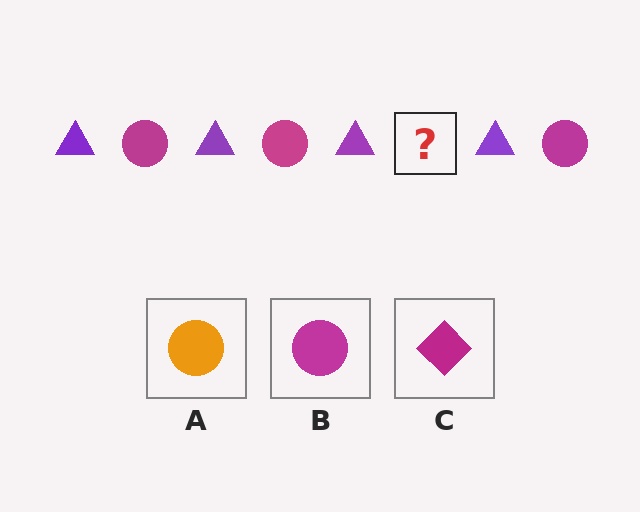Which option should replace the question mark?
Option B.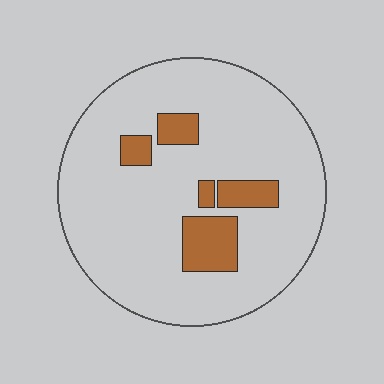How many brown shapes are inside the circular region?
5.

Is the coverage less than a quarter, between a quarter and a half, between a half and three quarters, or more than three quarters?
Less than a quarter.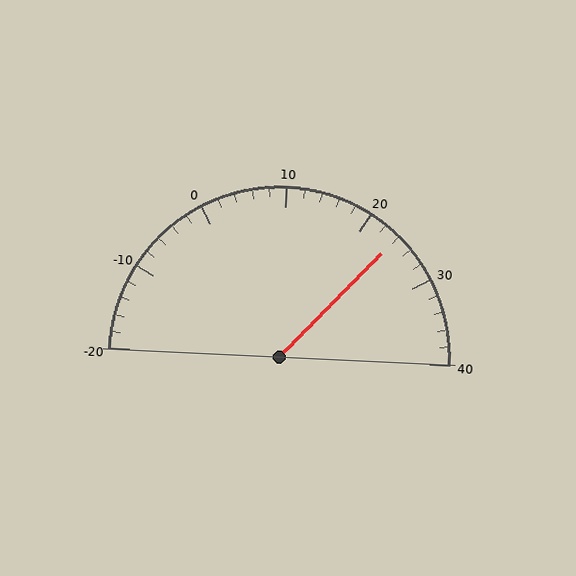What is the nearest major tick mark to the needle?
The nearest major tick mark is 20.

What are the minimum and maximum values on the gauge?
The gauge ranges from -20 to 40.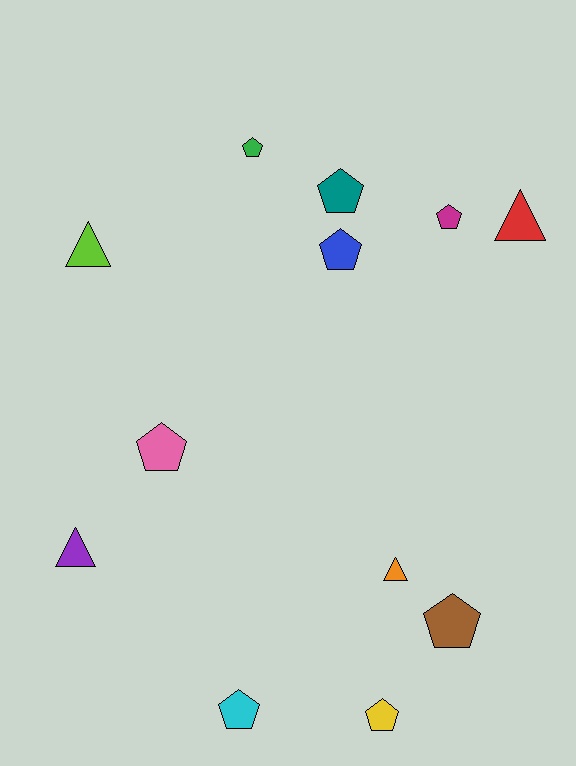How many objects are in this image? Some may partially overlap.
There are 12 objects.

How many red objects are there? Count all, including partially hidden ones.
There is 1 red object.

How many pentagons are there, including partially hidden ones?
There are 8 pentagons.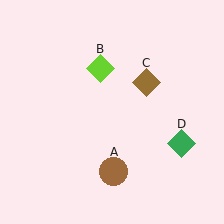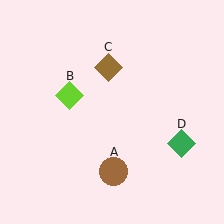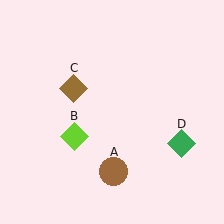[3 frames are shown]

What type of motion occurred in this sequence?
The lime diamond (object B), brown diamond (object C) rotated counterclockwise around the center of the scene.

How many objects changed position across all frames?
2 objects changed position: lime diamond (object B), brown diamond (object C).